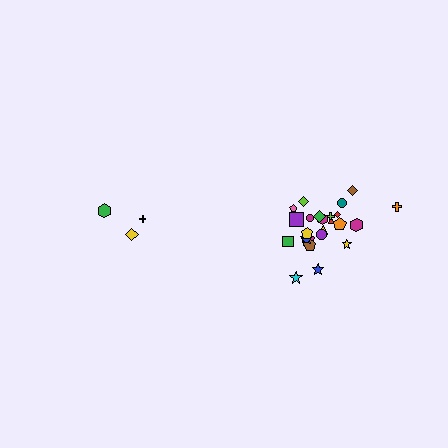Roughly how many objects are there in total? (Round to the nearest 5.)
Roughly 30 objects in total.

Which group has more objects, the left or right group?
The right group.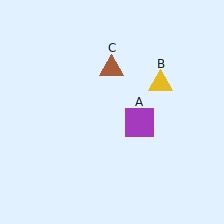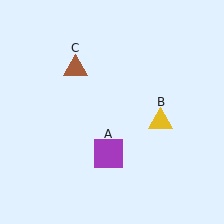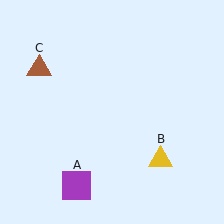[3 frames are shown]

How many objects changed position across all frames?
3 objects changed position: purple square (object A), yellow triangle (object B), brown triangle (object C).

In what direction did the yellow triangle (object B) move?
The yellow triangle (object B) moved down.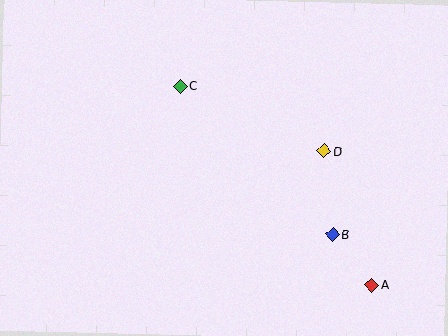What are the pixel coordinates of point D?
Point D is at (324, 151).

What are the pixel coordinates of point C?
Point C is at (180, 86).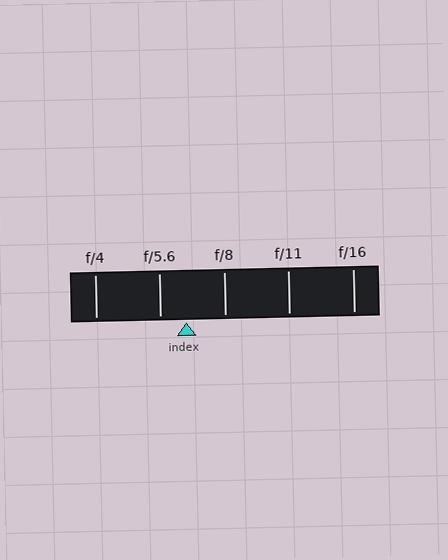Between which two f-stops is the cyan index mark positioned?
The index mark is between f/5.6 and f/8.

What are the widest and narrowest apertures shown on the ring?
The widest aperture shown is f/4 and the narrowest is f/16.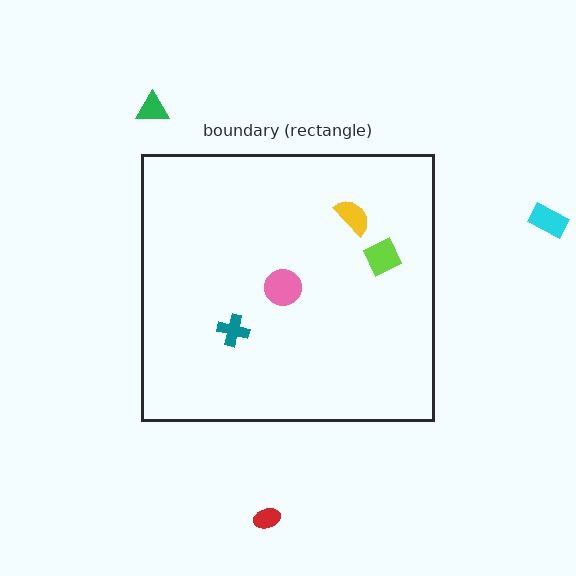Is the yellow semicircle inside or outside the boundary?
Inside.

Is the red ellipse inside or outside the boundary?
Outside.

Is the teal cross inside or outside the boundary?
Inside.